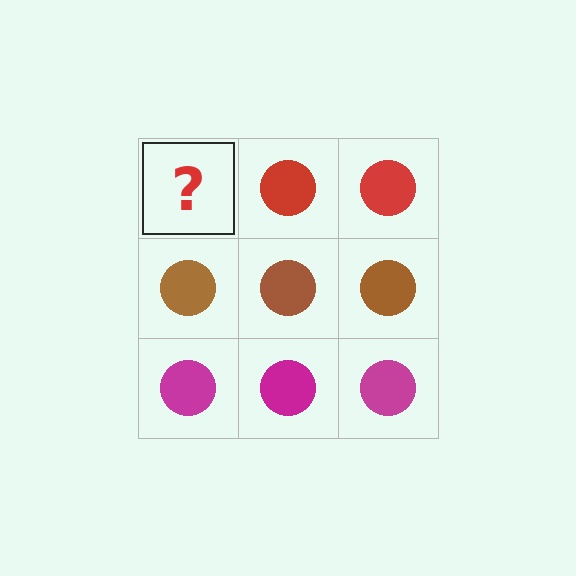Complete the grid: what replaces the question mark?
The question mark should be replaced with a red circle.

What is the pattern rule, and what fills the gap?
The rule is that each row has a consistent color. The gap should be filled with a red circle.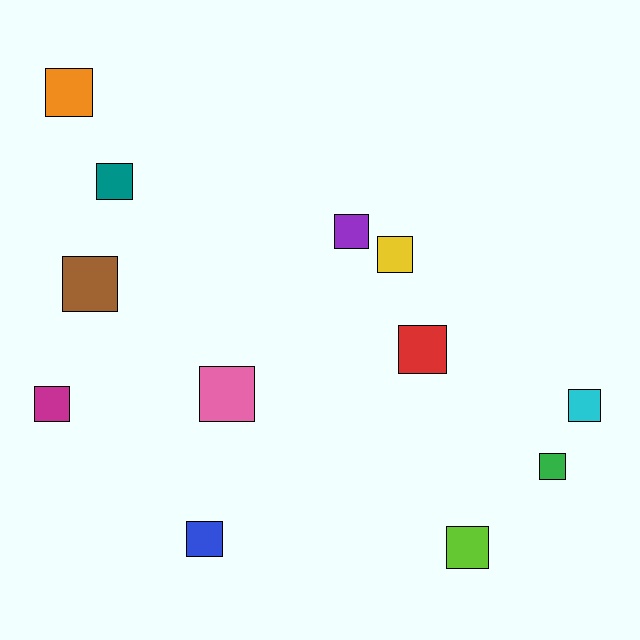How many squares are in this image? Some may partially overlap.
There are 12 squares.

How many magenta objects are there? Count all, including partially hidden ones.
There is 1 magenta object.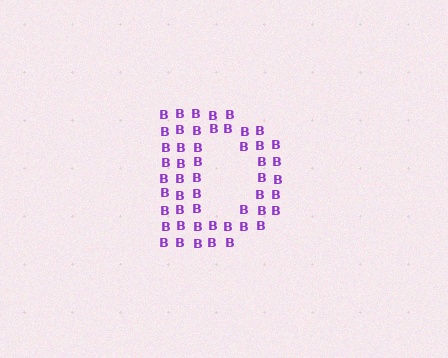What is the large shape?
The large shape is the letter D.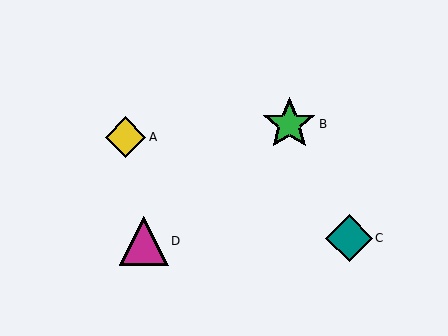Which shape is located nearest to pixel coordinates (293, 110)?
The green star (labeled B) at (289, 124) is nearest to that location.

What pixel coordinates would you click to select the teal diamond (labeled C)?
Click at (349, 238) to select the teal diamond C.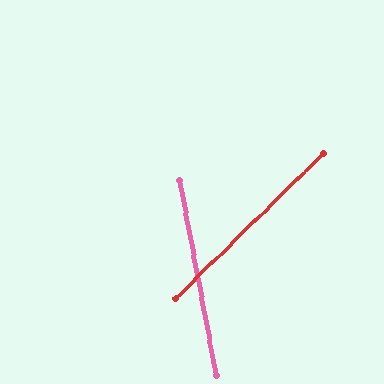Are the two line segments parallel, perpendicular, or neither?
Neither parallel nor perpendicular — they differ by about 56°.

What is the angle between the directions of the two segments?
Approximately 56 degrees.